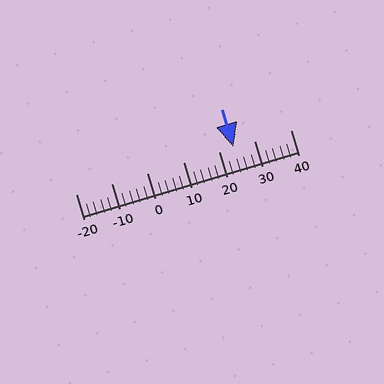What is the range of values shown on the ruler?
The ruler shows values from -20 to 40.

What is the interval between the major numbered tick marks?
The major tick marks are spaced 10 units apart.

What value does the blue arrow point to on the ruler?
The blue arrow points to approximately 24.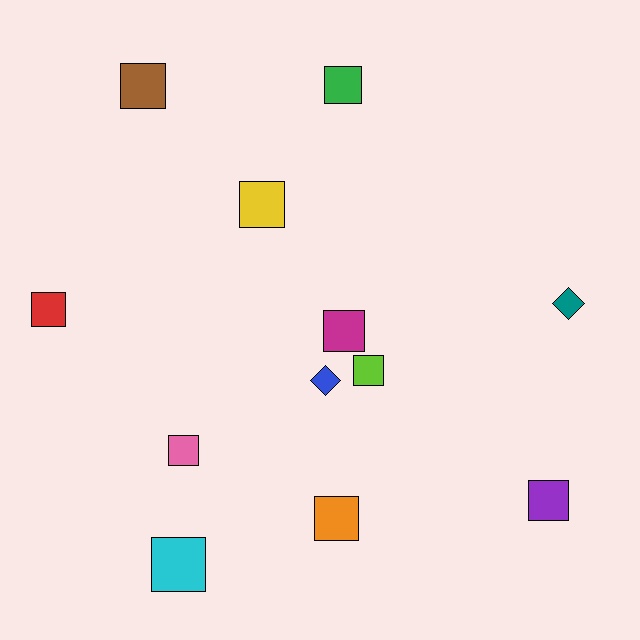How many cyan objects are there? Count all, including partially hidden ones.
There is 1 cyan object.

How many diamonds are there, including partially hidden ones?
There are 2 diamonds.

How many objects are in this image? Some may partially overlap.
There are 12 objects.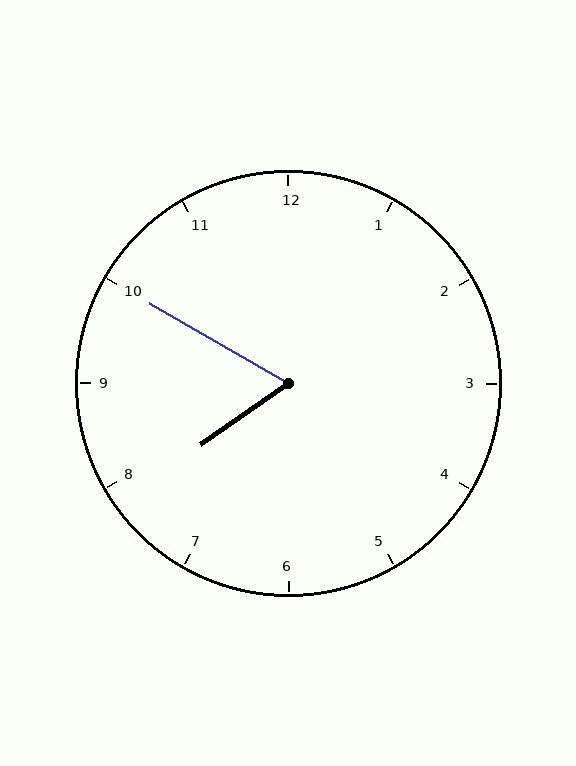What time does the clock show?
7:50.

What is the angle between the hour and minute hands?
Approximately 65 degrees.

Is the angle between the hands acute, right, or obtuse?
It is acute.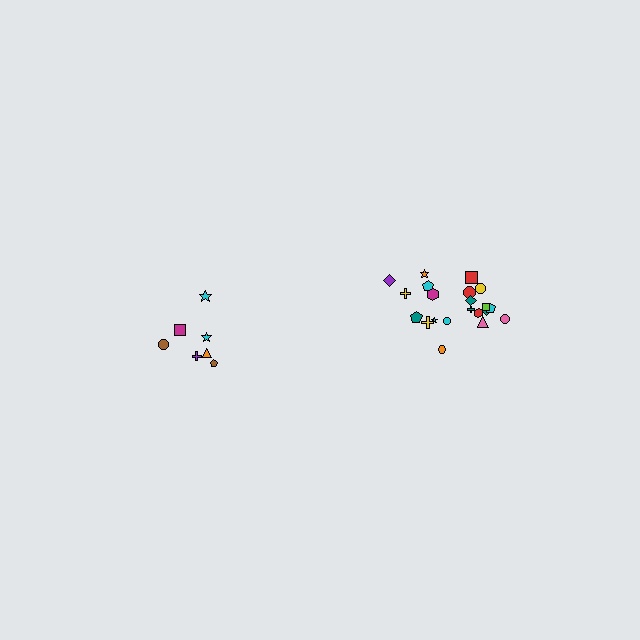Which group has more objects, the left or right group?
The right group.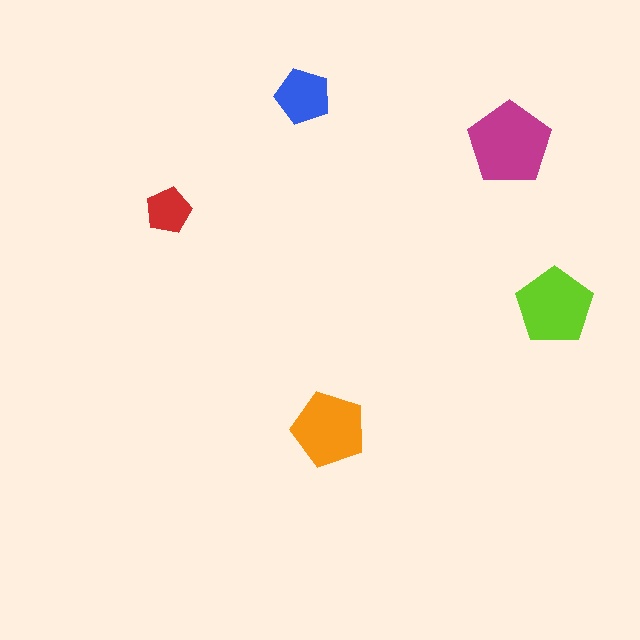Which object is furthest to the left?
The red pentagon is leftmost.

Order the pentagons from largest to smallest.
the magenta one, the lime one, the orange one, the blue one, the red one.